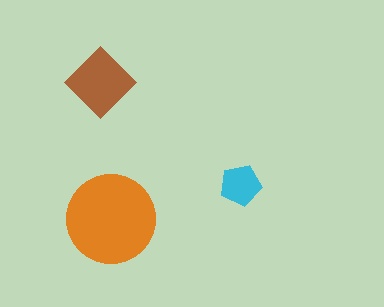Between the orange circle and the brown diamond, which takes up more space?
The orange circle.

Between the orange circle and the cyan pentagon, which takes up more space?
The orange circle.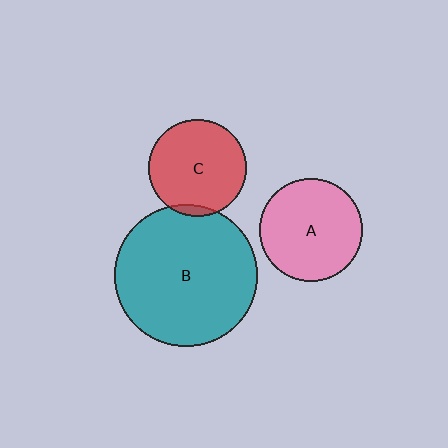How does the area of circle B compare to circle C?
Approximately 2.2 times.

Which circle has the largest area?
Circle B (teal).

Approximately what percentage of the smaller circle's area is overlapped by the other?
Approximately 5%.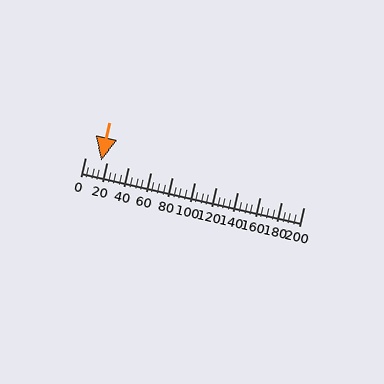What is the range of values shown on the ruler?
The ruler shows values from 0 to 200.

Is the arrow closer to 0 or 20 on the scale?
The arrow is closer to 20.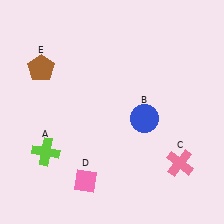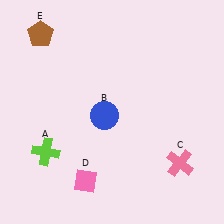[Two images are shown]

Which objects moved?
The objects that moved are: the blue circle (B), the brown pentagon (E).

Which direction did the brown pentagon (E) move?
The brown pentagon (E) moved up.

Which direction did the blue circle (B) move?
The blue circle (B) moved left.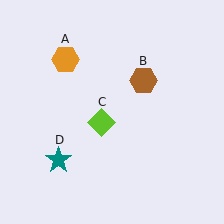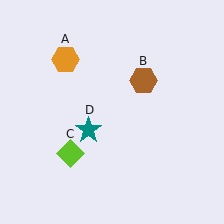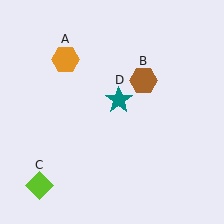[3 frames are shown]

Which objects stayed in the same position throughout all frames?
Orange hexagon (object A) and brown hexagon (object B) remained stationary.